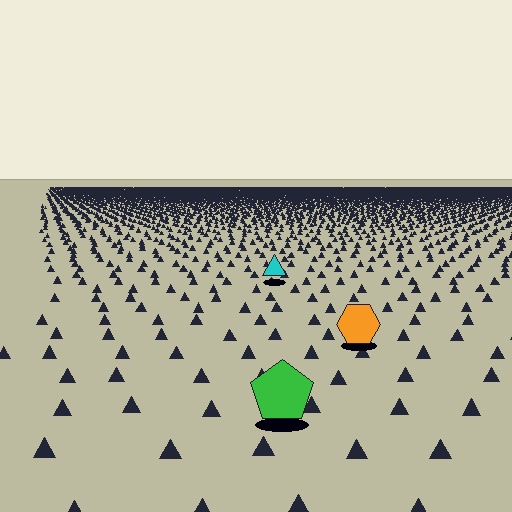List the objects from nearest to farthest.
From nearest to farthest: the green pentagon, the orange hexagon, the cyan triangle.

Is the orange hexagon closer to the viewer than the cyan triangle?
Yes. The orange hexagon is closer — you can tell from the texture gradient: the ground texture is coarser near it.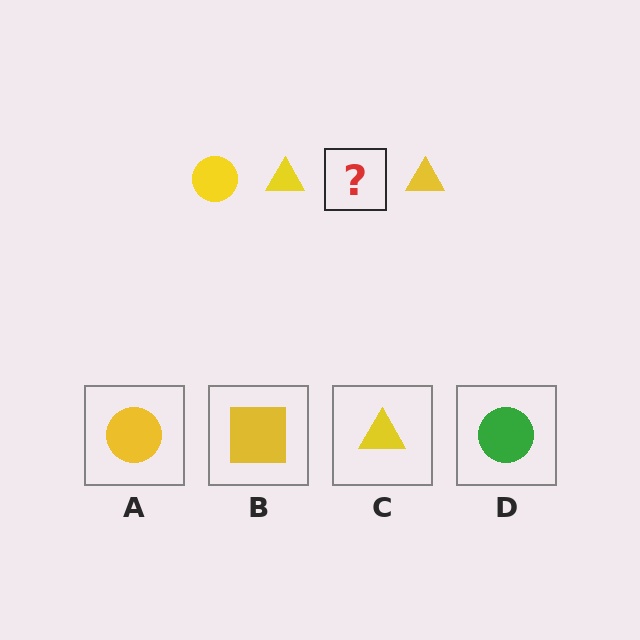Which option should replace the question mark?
Option A.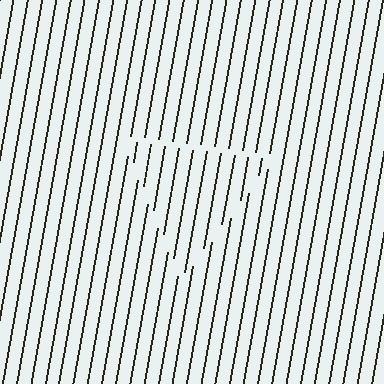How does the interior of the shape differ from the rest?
The interior of the shape contains the same grating, shifted by half a period — the contour is defined by the phase discontinuity where line-ends from the inner and outer gratings abut.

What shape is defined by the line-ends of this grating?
An illusory triangle. The interior of the shape contains the same grating, shifted by half a period — the contour is defined by the phase discontinuity where line-ends from the inner and outer gratings abut.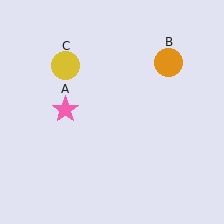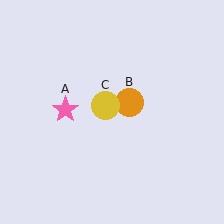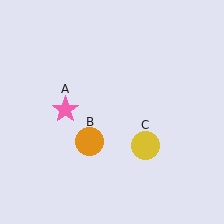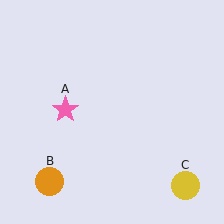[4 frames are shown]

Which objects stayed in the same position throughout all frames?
Pink star (object A) remained stationary.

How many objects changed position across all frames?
2 objects changed position: orange circle (object B), yellow circle (object C).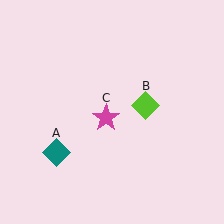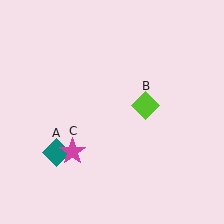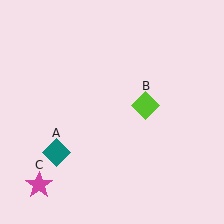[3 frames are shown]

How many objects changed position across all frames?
1 object changed position: magenta star (object C).